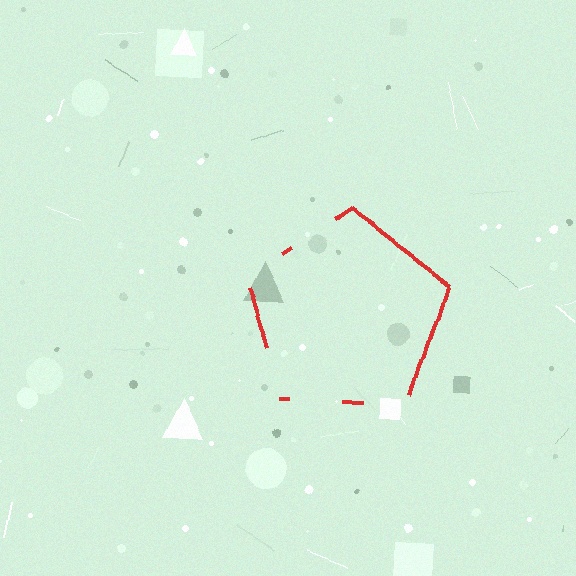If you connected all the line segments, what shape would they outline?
They would outline a pentagon.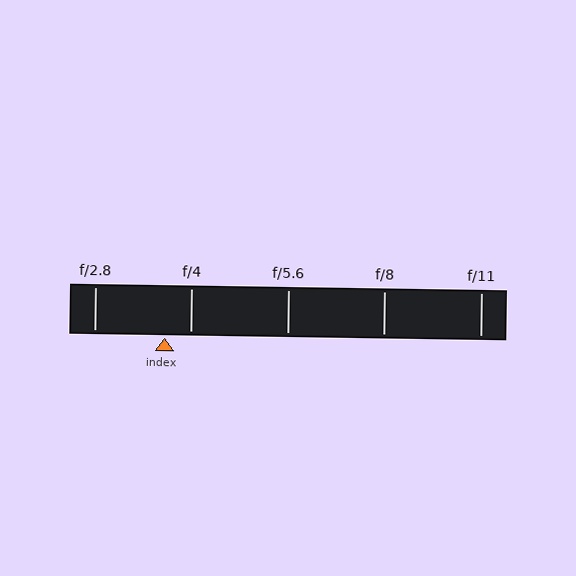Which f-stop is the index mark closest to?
The index mark is closest to f/4.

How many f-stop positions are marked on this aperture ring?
There are 5 f-stop positions marked.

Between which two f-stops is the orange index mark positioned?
The index mark is between f/2.8 and f/4.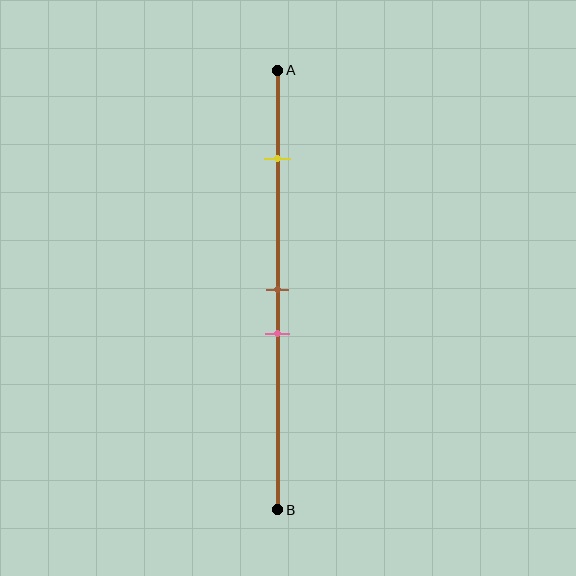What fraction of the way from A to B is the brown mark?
The brown mark is approximately 50% (0.5) of the way from A to B.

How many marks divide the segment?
There are 3 marks dividing the segment.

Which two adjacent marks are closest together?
The brown and pink marks are the closest adjacent pair.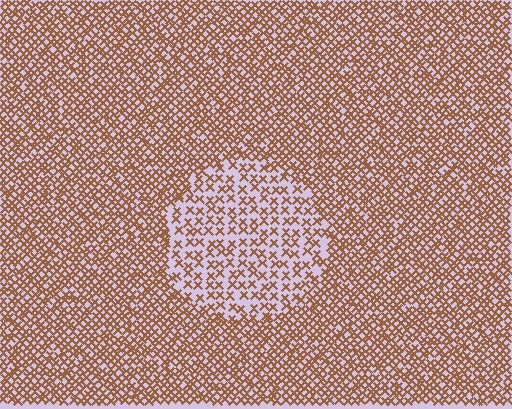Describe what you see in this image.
The image contains small brown elements arranged at two different densities. A circle-shaped region is visible where the elements are less densely packed than the surrounding area.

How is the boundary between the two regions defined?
The boundary is defined by a change in element density (approximately 2.0x ratio). All elements are the same color, size, and shape.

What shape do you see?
I see a circle.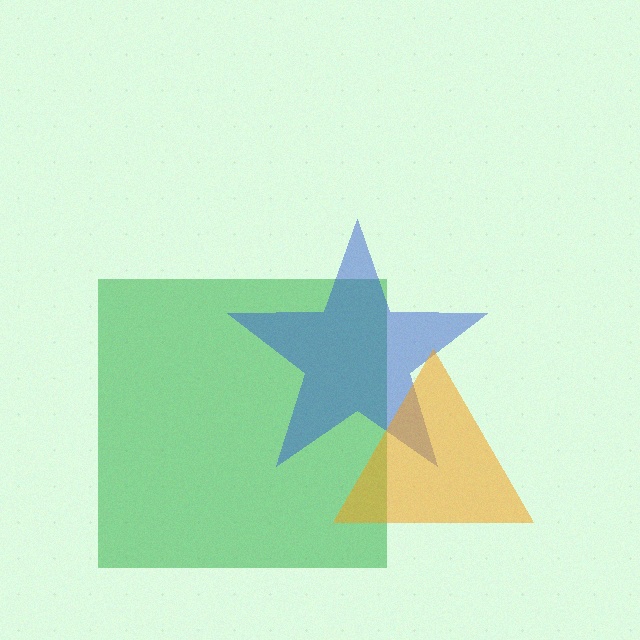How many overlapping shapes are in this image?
There are 3 overlapping shapes in the image.